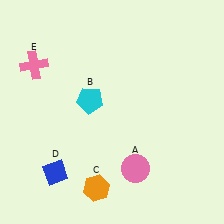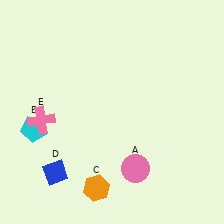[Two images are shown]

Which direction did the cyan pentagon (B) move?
The cyan pentagon (B) moved left.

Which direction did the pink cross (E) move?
The pink cross (E) moved down.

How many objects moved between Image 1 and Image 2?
2 objects moved between the two images.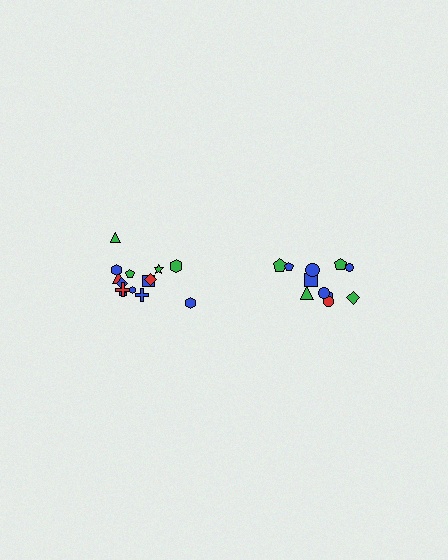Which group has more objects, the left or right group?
The left group.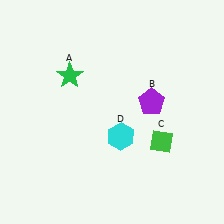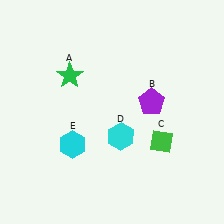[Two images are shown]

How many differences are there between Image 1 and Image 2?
There is 1 difference between the two images.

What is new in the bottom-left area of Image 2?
A cyan hexagon (E) was added in the bottom-left area of Image 2.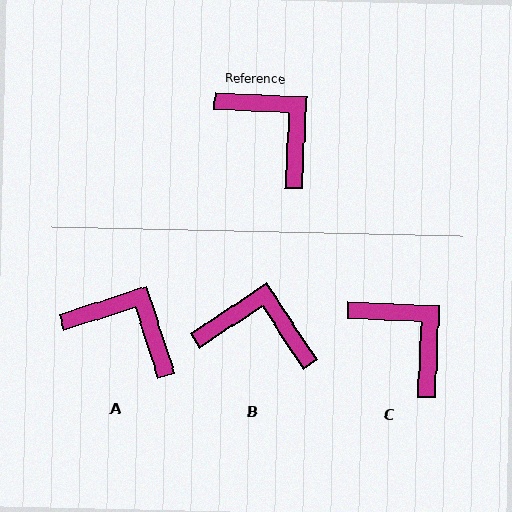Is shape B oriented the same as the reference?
No, it is off by about 36 degrees.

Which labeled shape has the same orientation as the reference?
C.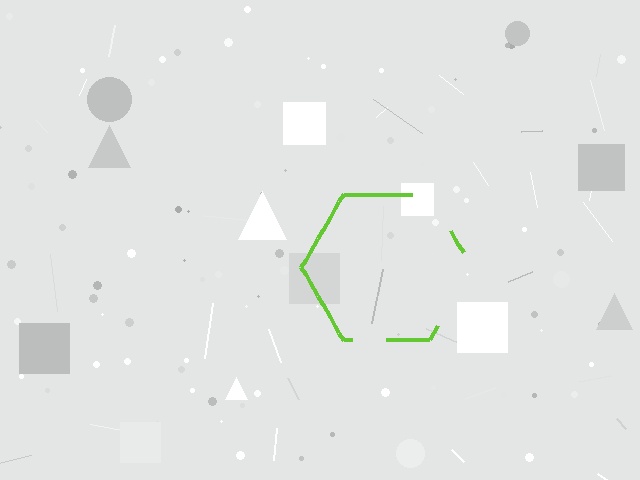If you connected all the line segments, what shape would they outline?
They would outline a hexagon.